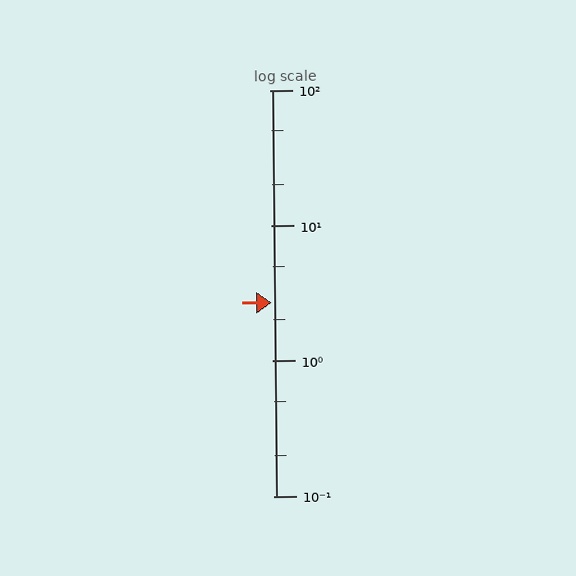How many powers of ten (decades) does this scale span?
The scale spans 3 decades, from 0.1 to 100.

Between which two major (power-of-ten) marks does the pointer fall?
The pointer is between 1 and 10.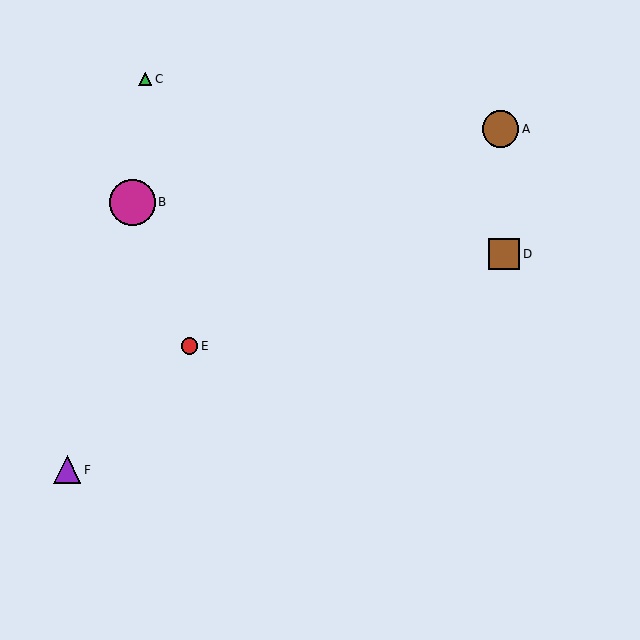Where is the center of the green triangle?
The center of the green triangle is at (145, 79).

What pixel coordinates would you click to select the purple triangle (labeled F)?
Click at (67, 470) to select the purple triangle F.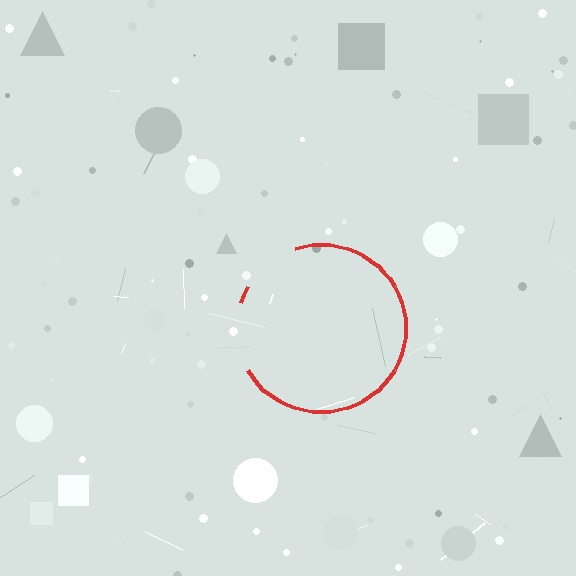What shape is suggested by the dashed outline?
The dashed outline suggests a circle.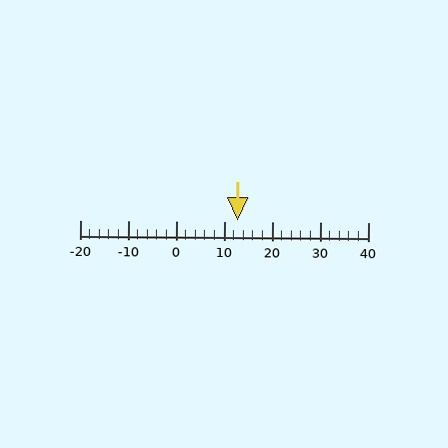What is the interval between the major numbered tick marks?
The major tick marks are spaced 10 units apart.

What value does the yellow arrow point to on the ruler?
The yellow arrow points to approximately 13.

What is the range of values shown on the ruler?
The ruler shows values from -20 to 40.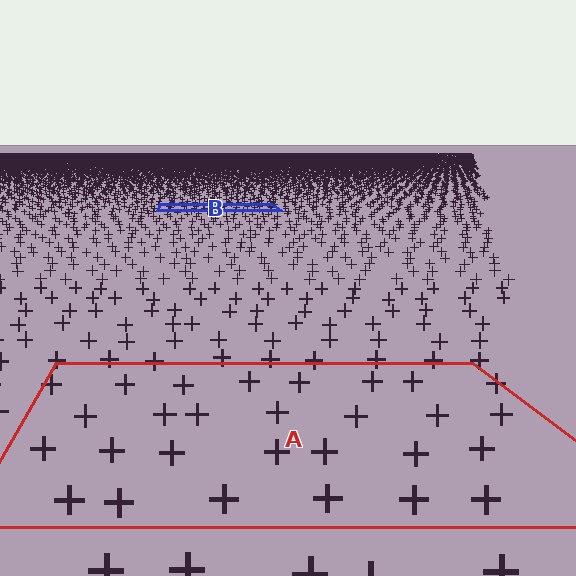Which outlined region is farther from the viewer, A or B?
Region B is farther from the viewer — the texture elements inside it appear smaller and more densely packed.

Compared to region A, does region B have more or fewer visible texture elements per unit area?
Region B has more texture elements per unit area — they are packed more densely because it is farther away.